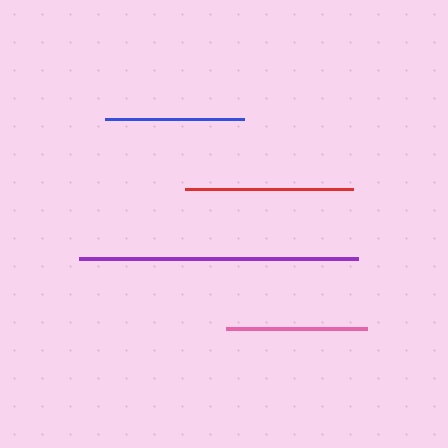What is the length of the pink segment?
The pink segment is approximately 142 pixels long.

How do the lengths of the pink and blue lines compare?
The pink and blue lines are approximately the same length.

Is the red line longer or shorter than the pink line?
The red line is longer than the pink line.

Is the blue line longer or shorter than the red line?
The red line is longer than the blue line.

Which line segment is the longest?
The purple line is the longest at approximately 279 pixels.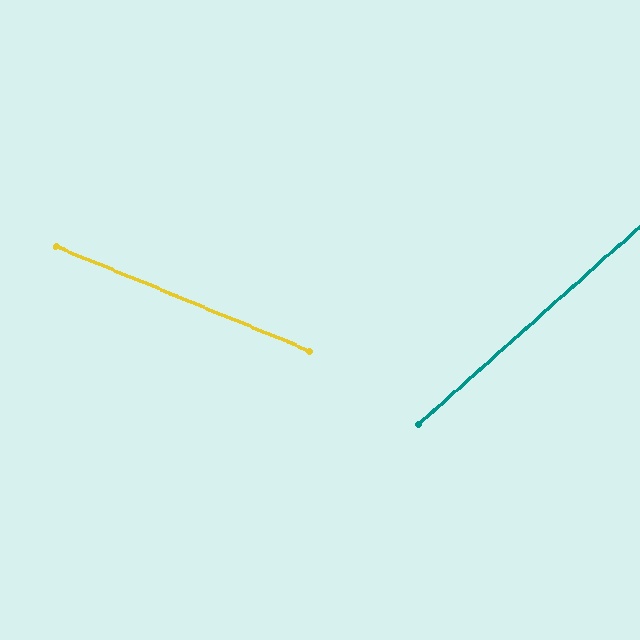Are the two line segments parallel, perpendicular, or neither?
Neither parallel nor perpendicular — they differ by about 64°.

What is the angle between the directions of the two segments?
Approximately 64 degrees.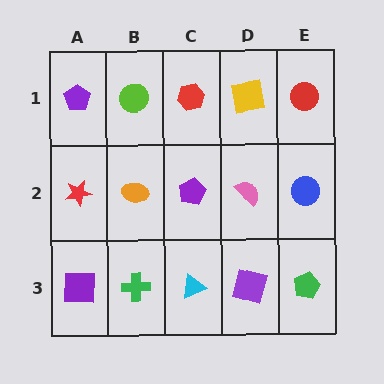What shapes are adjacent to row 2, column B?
A lime circle (row 1, column B), a green cross (row 3, column B), a red star (row 2, column A), a purple pentagon (row 2, column C).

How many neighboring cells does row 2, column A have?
3.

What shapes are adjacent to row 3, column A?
A red star (row 2, column A), a green cross (row 3, column B).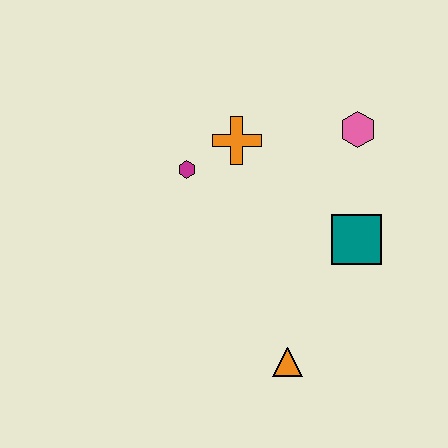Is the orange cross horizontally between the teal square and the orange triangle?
No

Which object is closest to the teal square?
The pink hexagon is closest to the teal square.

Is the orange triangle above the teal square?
No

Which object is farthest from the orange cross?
The orange triangle is farthest from the orange cross.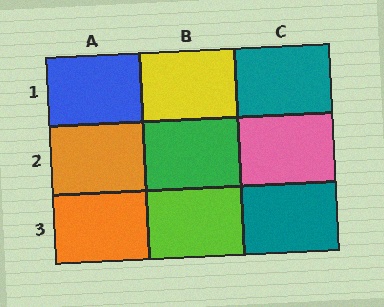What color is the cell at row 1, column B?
Yellow.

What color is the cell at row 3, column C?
Teal.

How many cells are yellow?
1 cell is yellow.